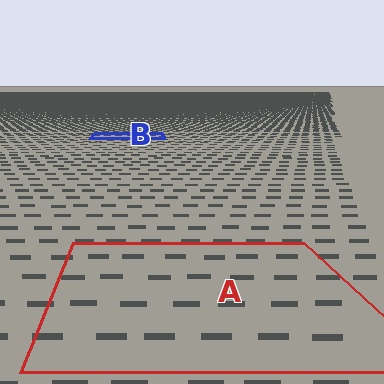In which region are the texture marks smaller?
The texture marks are smaller in region B, because it is farther away.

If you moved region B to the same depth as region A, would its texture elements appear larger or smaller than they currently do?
They would appear larger. At a closer depth, the same texture elements are projected at a bigger on-screen size.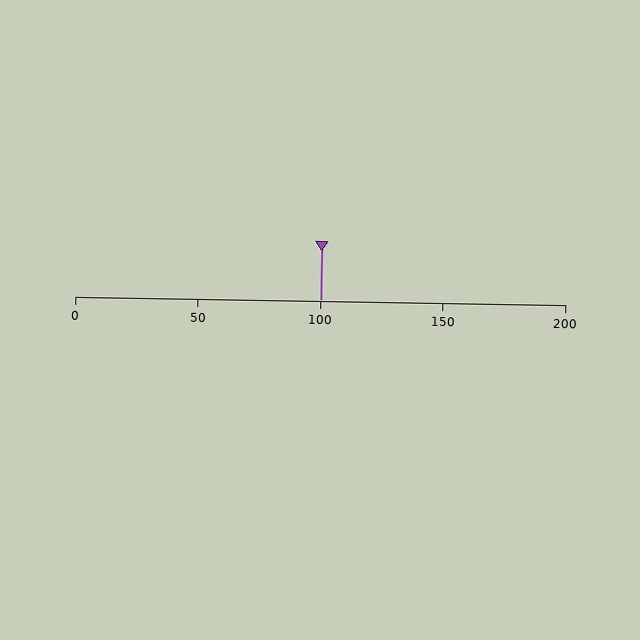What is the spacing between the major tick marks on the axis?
The major ticks are spaced 50 apart.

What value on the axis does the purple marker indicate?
The marker indicates approximately 100.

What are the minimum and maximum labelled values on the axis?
The axis runs from 0 to 200.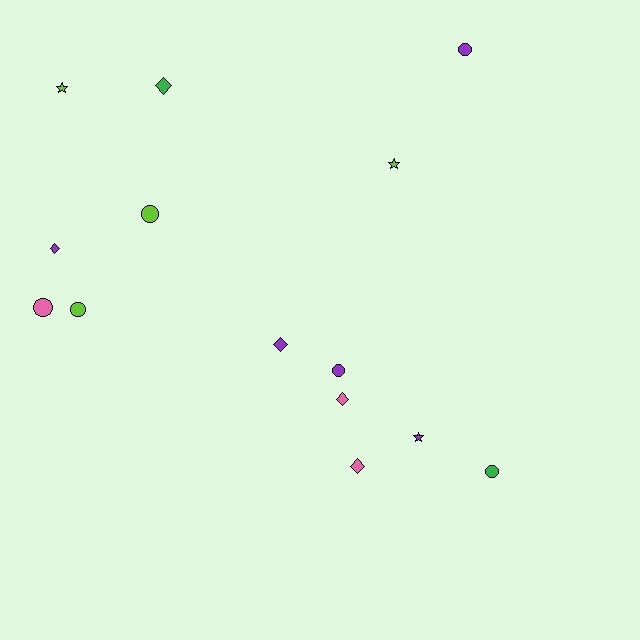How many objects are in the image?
There are 14 objects.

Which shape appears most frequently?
Circle, with 6 objects.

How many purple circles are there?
There are 2 purple circles.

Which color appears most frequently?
Purple, with 5 objects.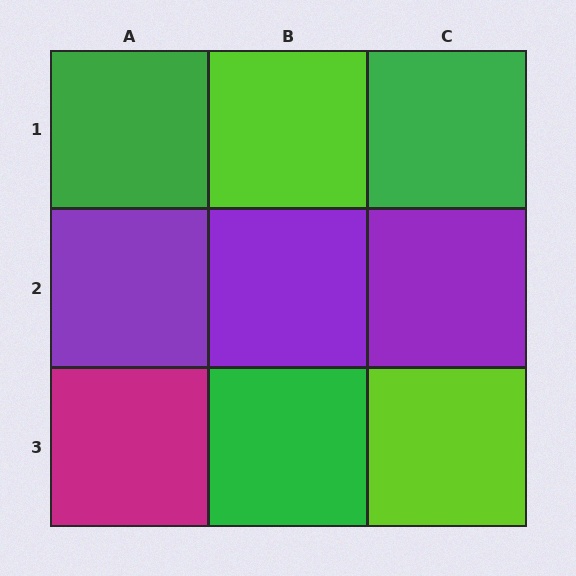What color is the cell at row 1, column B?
Lime.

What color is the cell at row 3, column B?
Green.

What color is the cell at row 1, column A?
Green.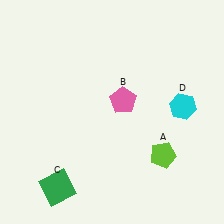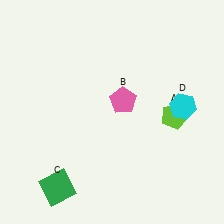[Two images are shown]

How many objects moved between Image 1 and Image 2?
1 object moved between the two images.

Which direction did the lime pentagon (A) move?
The lime pentagon (A) moved up.